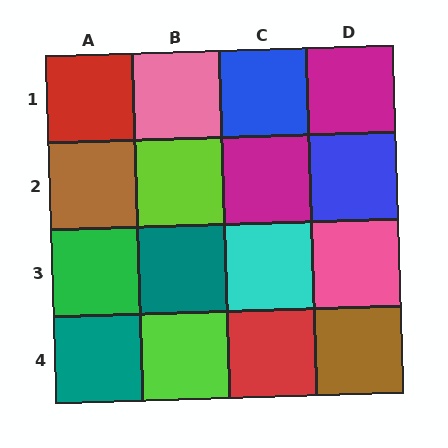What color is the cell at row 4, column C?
Red.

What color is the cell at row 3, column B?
Teal.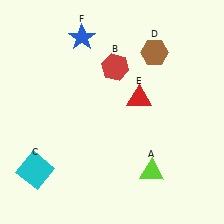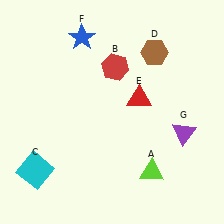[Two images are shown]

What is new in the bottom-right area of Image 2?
A purple triangle (G) was added in the bottom-right area of Image 2.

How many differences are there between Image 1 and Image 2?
There is 1 difference between the two images.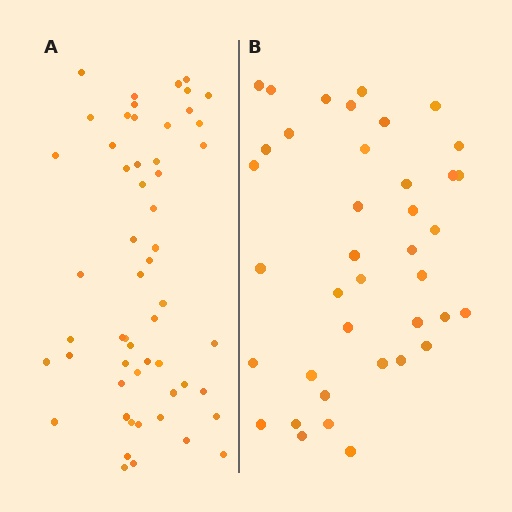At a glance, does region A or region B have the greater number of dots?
Region A (the left region) has more dots.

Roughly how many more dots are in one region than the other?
Region A has approximately 15 more dots than region B.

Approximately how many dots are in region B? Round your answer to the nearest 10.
About 40 dots. (The exact count is 39, which rounds to 40.)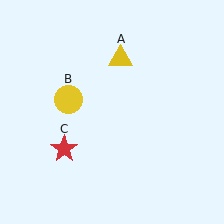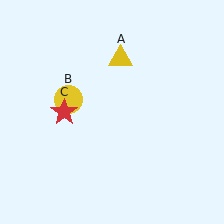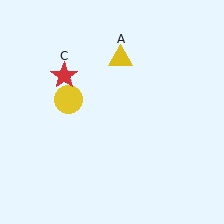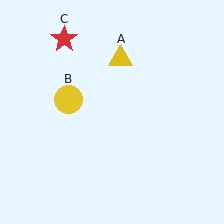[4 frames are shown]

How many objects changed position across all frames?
1 object changed position: red star (object C).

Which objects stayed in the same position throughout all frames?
Yellow triangle (object A) and yellow circle (object B) remained stationary.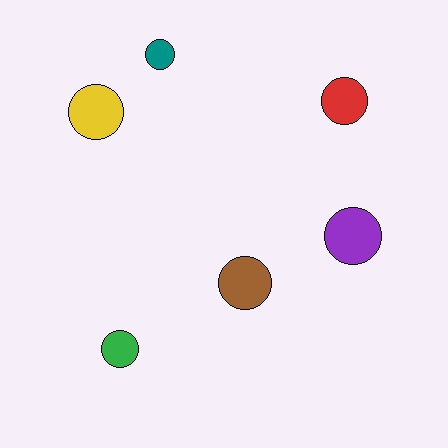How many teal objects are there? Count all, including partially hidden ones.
There is 1 teal object.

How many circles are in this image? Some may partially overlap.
There are 6 circles.